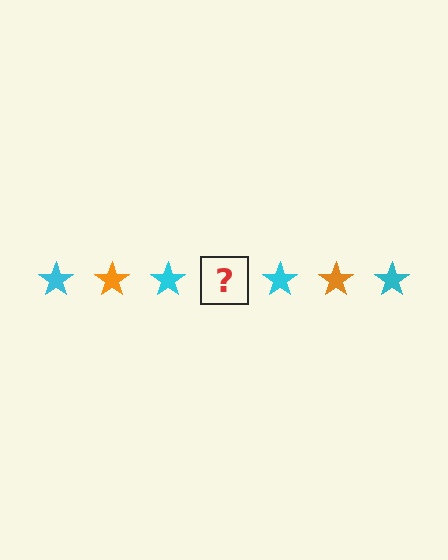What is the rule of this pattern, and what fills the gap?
The rule is that the pattern cycles through cyan, orange stars. The gap should be filled with an orange star.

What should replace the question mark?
The question mark should be replaced with an orange star.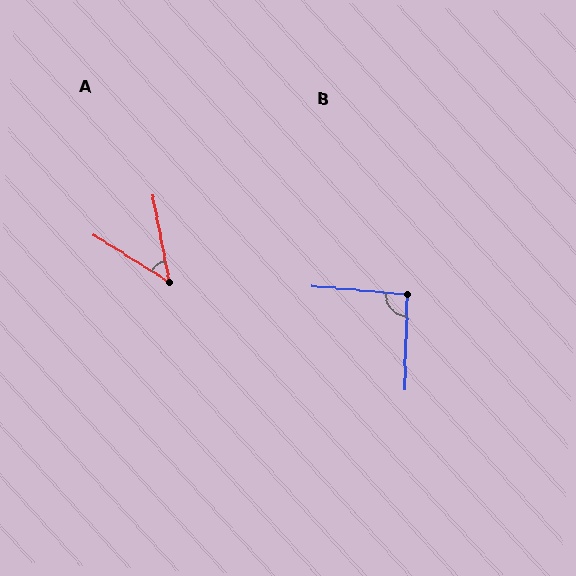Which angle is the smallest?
A, at approximately 47 degrees.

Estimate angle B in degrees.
Approximately 93 degrees.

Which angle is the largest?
B, at approximately 93 degrees.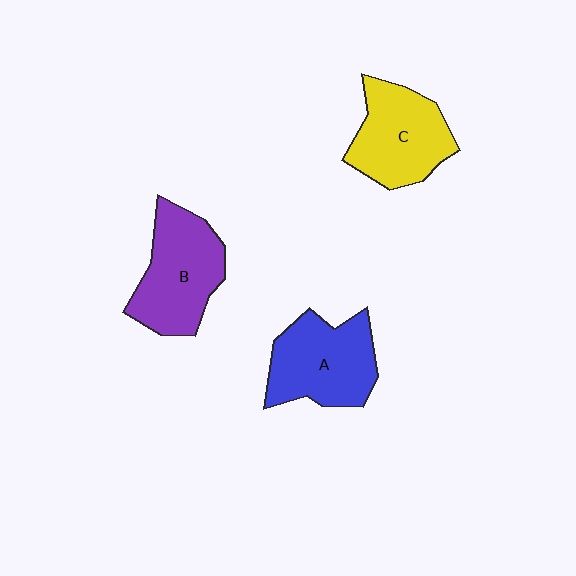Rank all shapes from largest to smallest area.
From largest to smallest: B (purple), A (blue), C (yellow).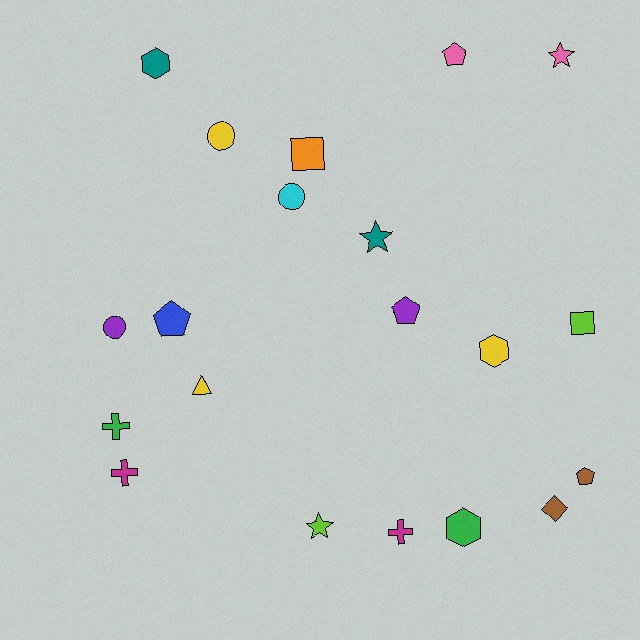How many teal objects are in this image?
There are 2 teal objects.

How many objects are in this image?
There are 20 objects.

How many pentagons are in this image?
There are 4 pentagons.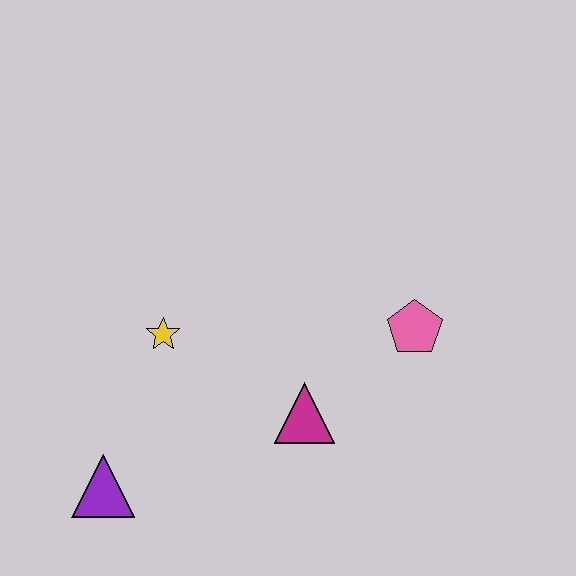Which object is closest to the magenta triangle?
The pink pentagon is closest to the magenta triangle.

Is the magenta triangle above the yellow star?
No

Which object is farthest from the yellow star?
The pink pentagon is farthest from the yellow star.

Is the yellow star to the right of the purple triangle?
Yes